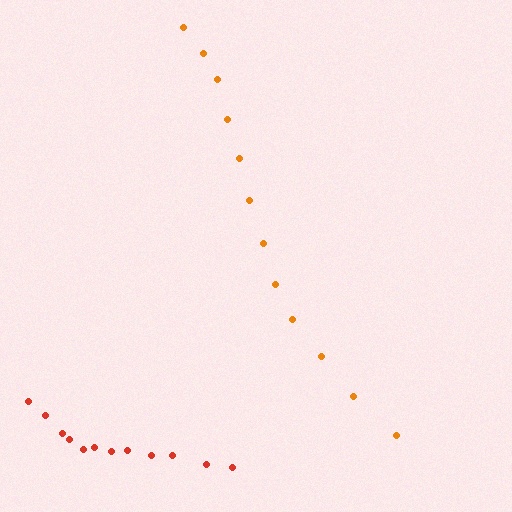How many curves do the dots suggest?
There are 2 distinct paths.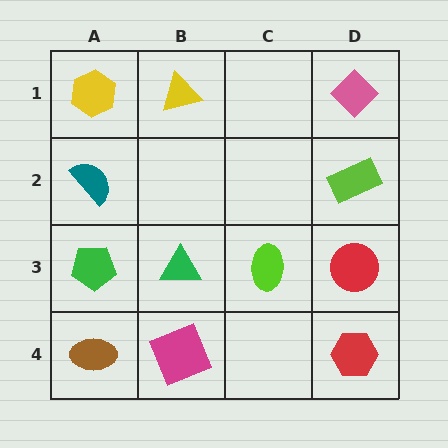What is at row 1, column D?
A pink diamond.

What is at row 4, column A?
A brown ellipse.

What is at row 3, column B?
A green triangle.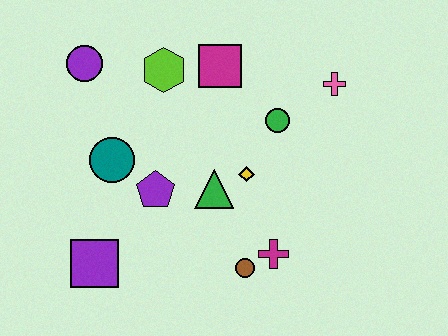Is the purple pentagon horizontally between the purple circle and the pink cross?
Yes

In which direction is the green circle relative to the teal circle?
The green circle is to the right of the teal circle.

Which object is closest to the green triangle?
The yellow diamond is closest to the green triangle.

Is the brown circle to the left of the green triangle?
No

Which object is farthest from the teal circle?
The pink cross is farthest from the teal circle.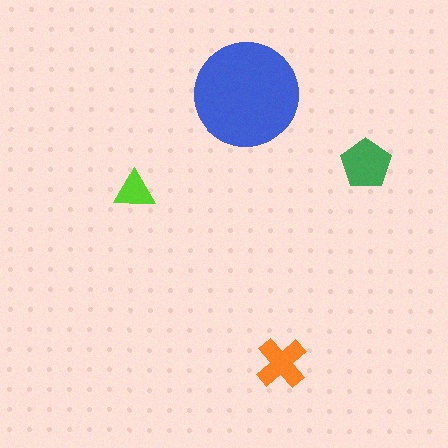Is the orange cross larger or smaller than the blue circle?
Smaller.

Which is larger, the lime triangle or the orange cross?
The orange cross.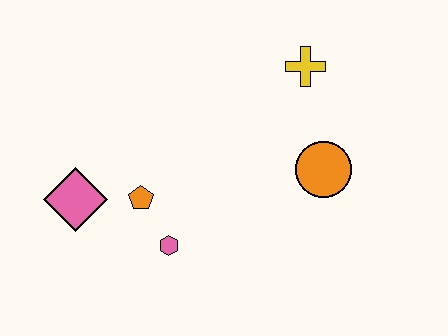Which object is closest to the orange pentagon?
The pink hexagon is closest to the orange pentagon.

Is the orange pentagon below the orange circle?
Yes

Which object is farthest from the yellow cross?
The pink diamond is farthest from the yellow cross.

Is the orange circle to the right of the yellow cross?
Yes